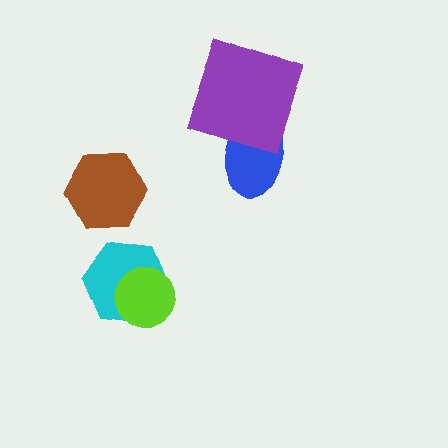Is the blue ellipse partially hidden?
Yes, it is partially covered by another shape.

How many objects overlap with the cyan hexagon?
1 object overlaps with the cyan hexagon.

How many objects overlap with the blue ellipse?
1 object overlaps with the blue ellipse.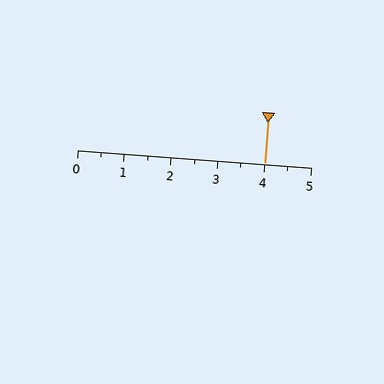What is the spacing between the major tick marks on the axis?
The major ticks are spaced 1 apart.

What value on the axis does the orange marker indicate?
The marker indicates approximately 4.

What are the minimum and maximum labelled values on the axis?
The axis runs from 0 to 5.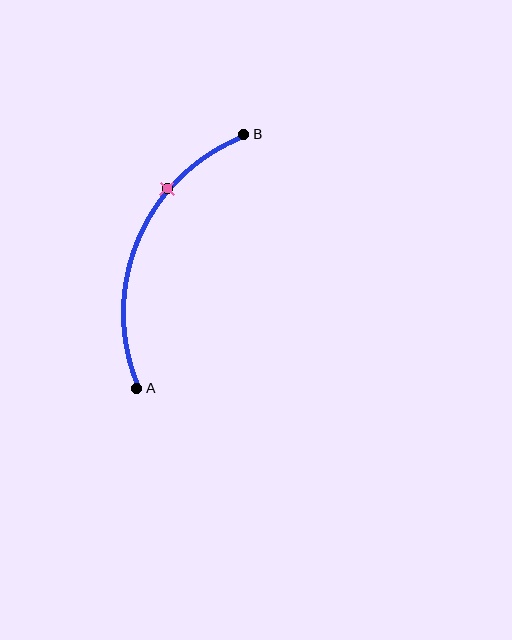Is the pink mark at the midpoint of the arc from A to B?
No. The pink mark lies on the arc but is closer to endpoint B. The arc midpoint would be at the point on the curve equidistant along the arc from both A and B.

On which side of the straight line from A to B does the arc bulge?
The arc bulges to the left of the straight line connecting A and B.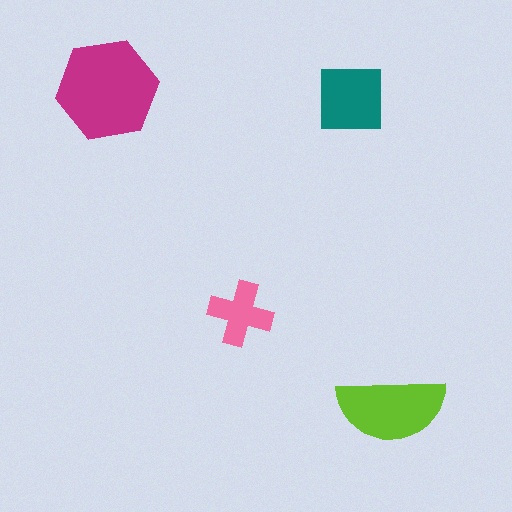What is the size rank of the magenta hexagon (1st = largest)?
1st.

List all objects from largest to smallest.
The magenta hexagon, the lime semicircle, the teal square, the pink cross.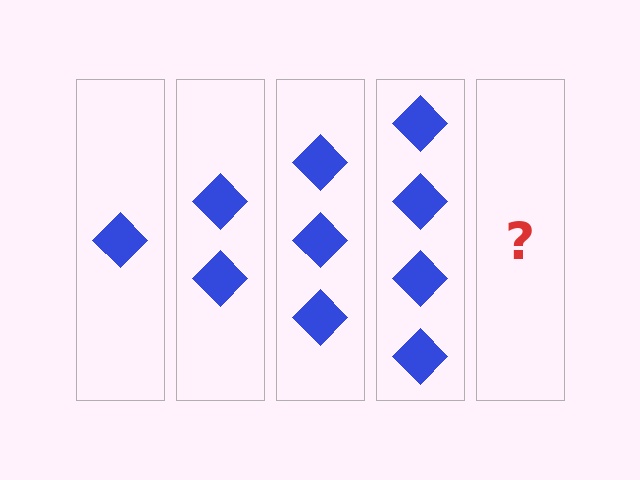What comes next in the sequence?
The next element should be 5 diamonds.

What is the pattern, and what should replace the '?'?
The pattern is that each step adds one more diamond. The '?' should be 5 diamonds.